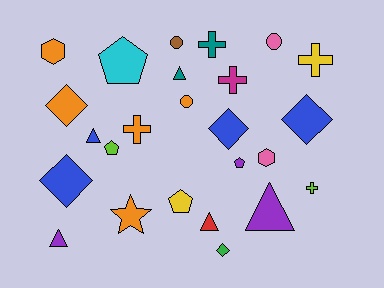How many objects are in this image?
There are 25 objects.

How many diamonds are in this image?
There are 5 diamonds.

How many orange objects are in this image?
There are 5 orange objects.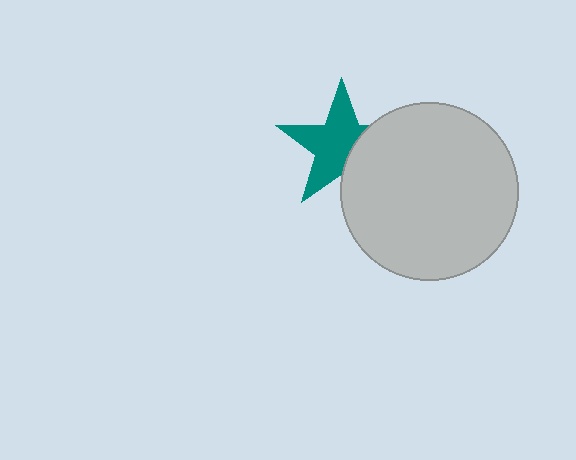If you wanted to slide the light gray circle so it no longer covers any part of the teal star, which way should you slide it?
Slide it right — that is the most direct way to separate the two shapes.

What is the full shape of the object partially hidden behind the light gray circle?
The partially hidden object is a teal star.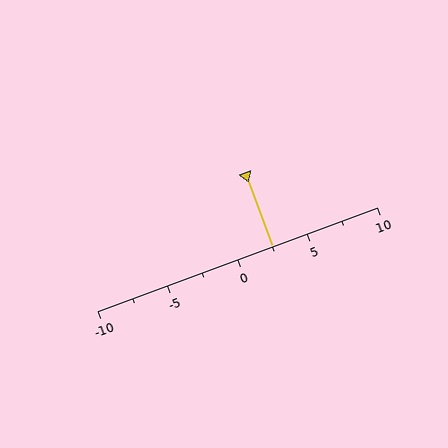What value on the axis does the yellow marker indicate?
The marker indicates approximately 2.5.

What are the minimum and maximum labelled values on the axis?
The axis runs from -10 to 10.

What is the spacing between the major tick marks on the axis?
The major ticks are spaced 5 apart.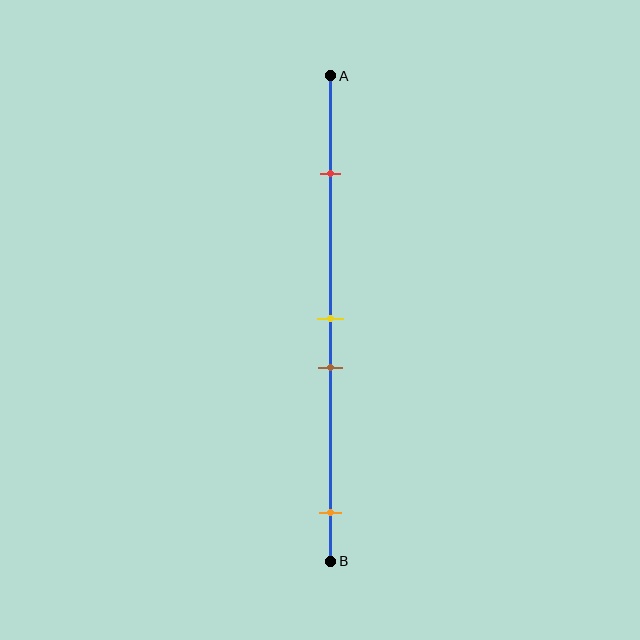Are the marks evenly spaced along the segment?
No, the marks are not evenly spaced.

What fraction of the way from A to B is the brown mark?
The brown mark is approximately 60% (0.6) of the way from A to B.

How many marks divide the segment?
There are 4 marks dividing the segment.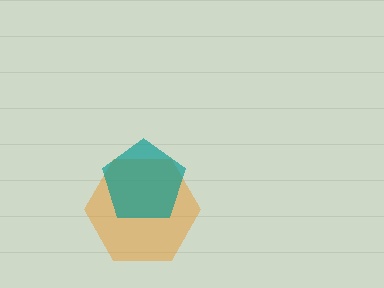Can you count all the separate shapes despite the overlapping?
Yes, there are 2 separate shapes.